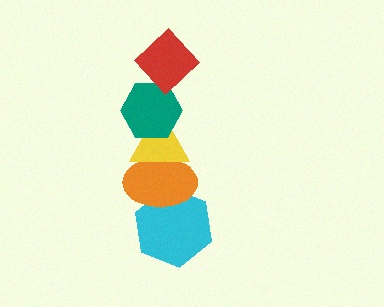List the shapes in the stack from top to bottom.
From top to bottom: the red diamond, the teal hexagon, the yellow triangle, the orange ellipse, the cyan hexagon.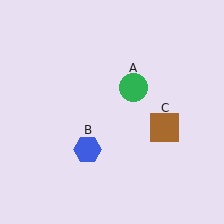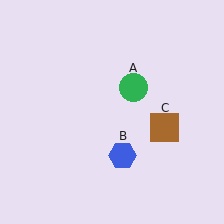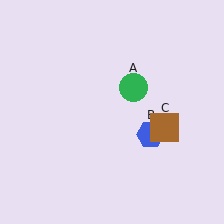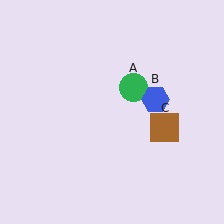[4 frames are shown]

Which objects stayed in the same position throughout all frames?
Green circle (object A) and brown square (object C) remained stationary.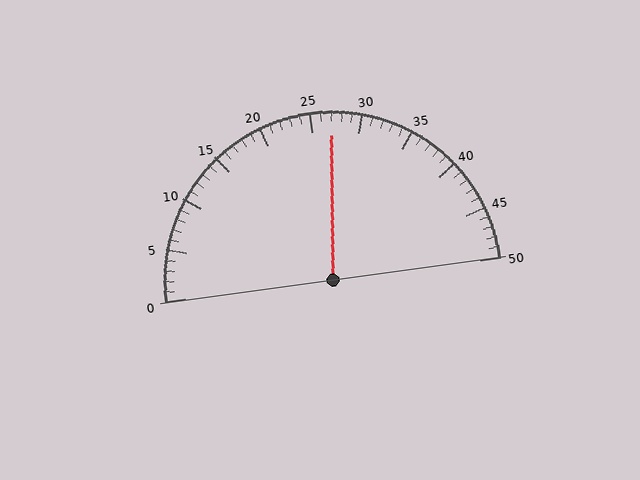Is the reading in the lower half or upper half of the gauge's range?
The reading is in the upper half of the range (0 to 50).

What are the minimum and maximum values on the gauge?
The gauge ranges from 0 to 50.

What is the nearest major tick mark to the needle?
The nearest major tick mark is 25.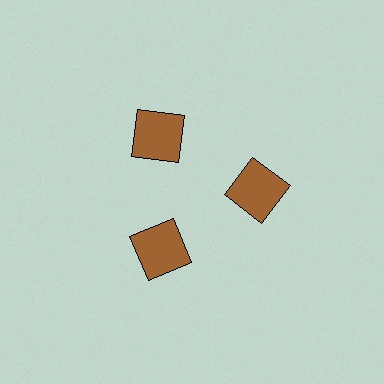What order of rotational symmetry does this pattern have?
This pattern has 3-fold rotational symmetry.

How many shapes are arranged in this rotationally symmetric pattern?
There are 3 shapes, arranged in 3 groups of 1.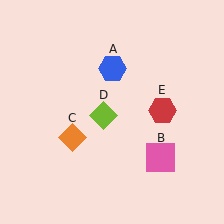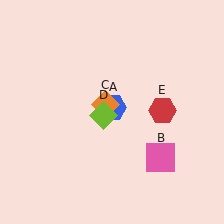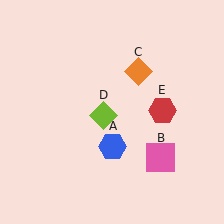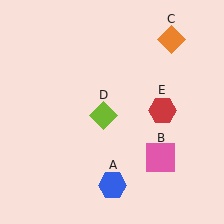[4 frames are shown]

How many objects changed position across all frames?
2 objects changed position: blue hexagon (object A), orange diamond (object C).